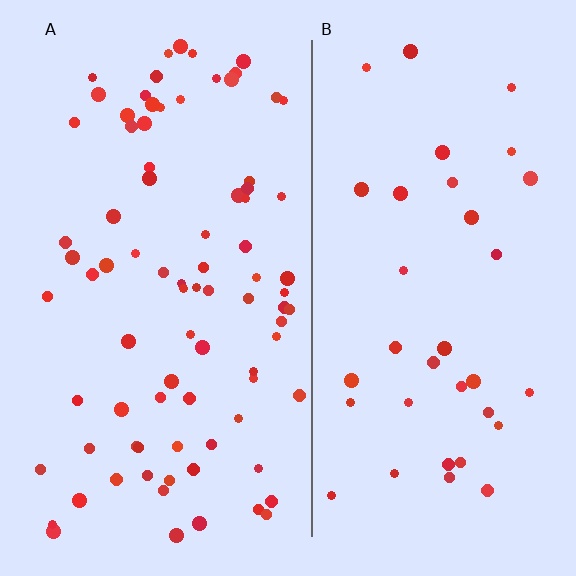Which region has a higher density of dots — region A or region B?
A (the left).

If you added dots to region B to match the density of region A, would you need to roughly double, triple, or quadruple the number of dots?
Approximately double.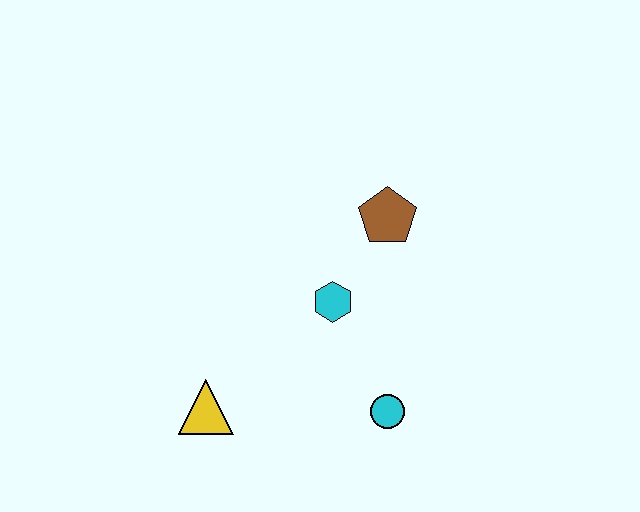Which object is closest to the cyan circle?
The cyan hexagon is closest to the cyan circle.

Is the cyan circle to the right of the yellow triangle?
Yes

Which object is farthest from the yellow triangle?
The brown pentagon is farthest from the yellow triangle.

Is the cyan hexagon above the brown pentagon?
No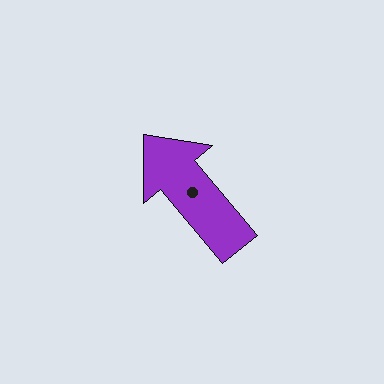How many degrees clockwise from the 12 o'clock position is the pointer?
Approximately 320 degrees.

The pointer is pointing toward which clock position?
Roughly 11 o'clock.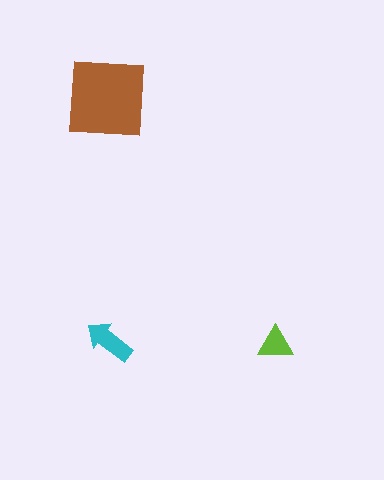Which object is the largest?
The brown square.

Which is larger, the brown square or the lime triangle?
The brown square.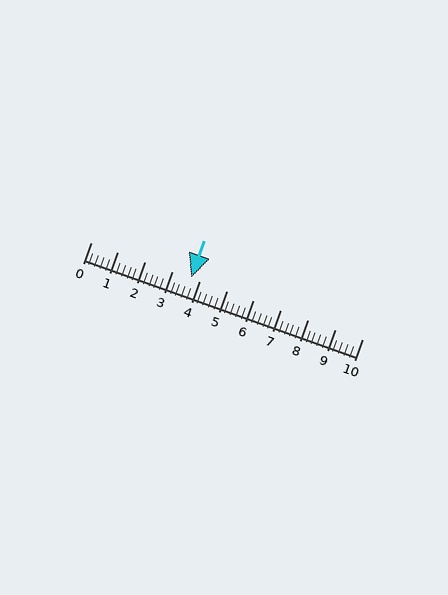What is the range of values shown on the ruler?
The ruler shows values from 0 to 10.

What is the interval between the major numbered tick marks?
The major tick marks are spaced 1 units apart.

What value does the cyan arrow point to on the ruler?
The cyan arrow points to approximately 3.7.